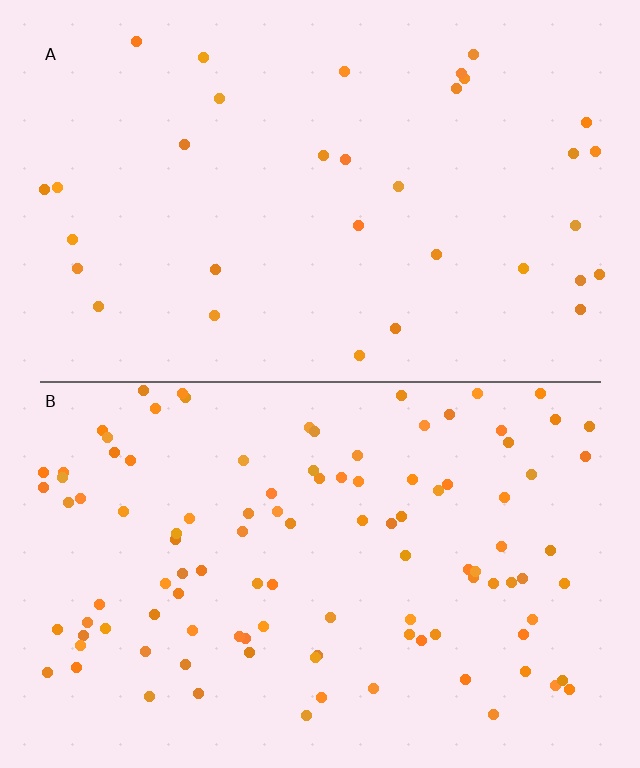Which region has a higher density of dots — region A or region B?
B (the bottom).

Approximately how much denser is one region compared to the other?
Approximately 3.2× — region B over region A.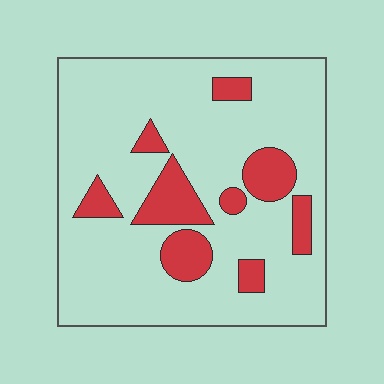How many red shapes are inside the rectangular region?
9.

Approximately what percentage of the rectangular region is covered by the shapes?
Approximately 20%.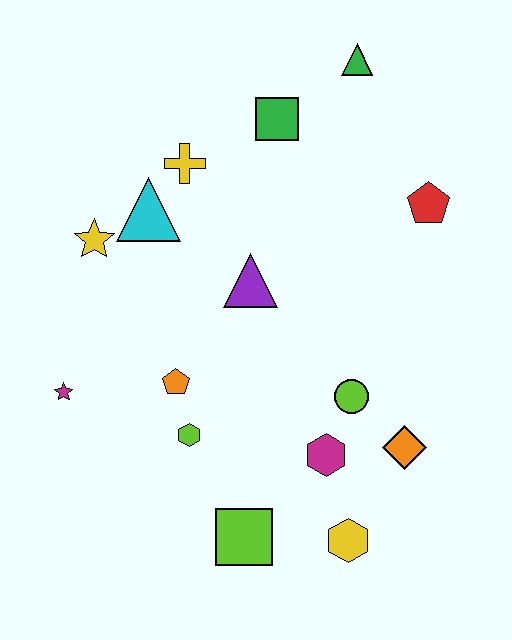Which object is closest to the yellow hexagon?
The magenta hexagon is closest to the yellow hexagon.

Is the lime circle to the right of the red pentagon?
No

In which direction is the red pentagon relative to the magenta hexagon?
The red pentagon is above the magenta hexagon.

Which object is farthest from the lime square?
The green triangle is farthest from the lime square.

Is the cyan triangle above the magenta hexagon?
Yes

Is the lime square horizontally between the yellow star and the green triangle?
Yes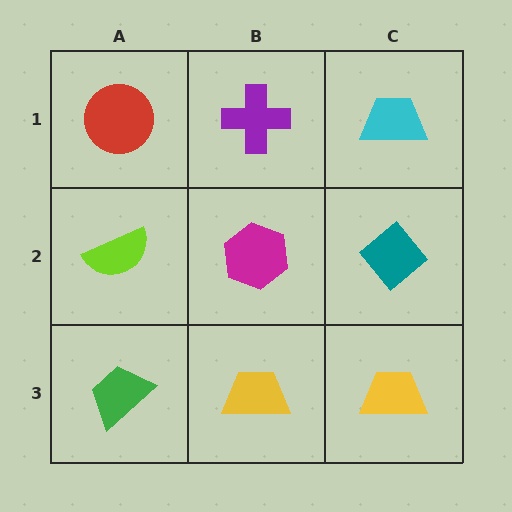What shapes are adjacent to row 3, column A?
A lime semicircle (row 2, column A), a yellow trapezoid (row 3, column B).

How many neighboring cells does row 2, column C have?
3.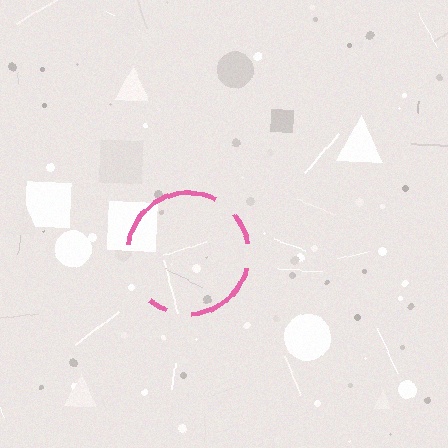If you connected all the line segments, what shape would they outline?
They would outline a circle.